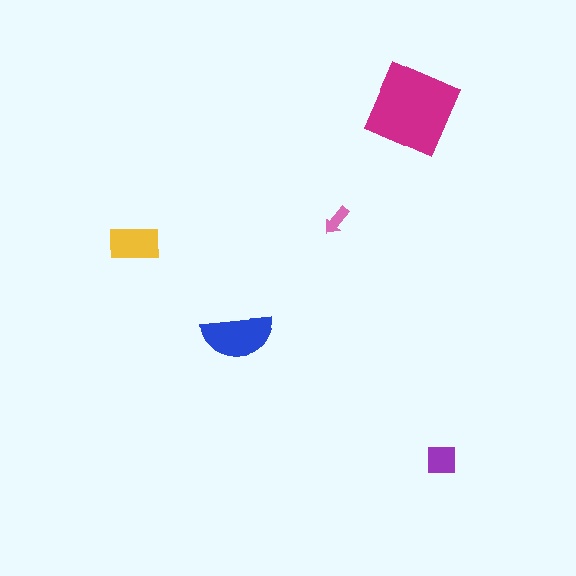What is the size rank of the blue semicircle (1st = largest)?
2nd.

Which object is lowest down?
The purple square is bottommost.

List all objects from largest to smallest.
The magenta diamond, the blue semicircle, the yellow rectangle, the purple square, the pink arrow.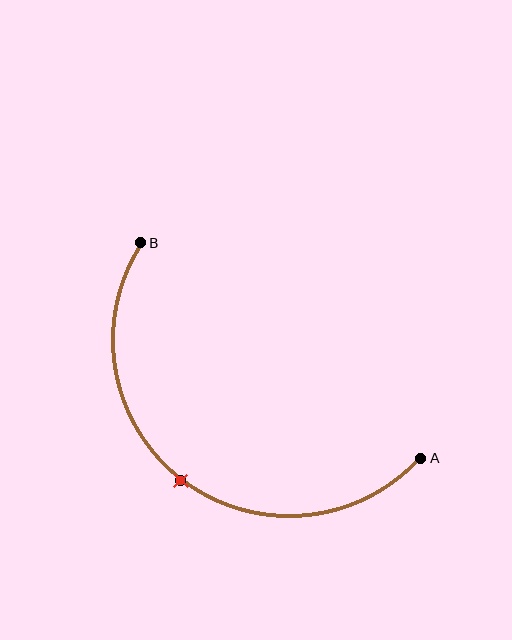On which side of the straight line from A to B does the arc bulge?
The arc bulges below and to the left of the straight line connecting A and B.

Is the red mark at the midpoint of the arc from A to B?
Yes. The red mark lies on the arc at equal arc-length from both A and B — it is the arc midpoint.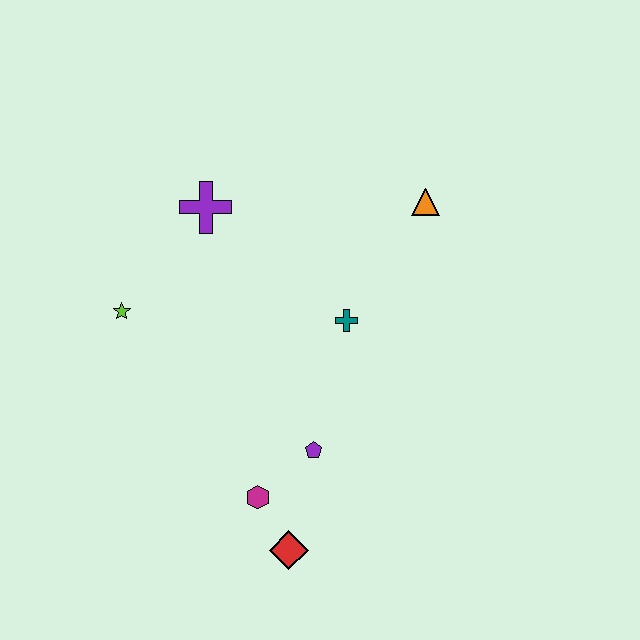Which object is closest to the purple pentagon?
The magenta hexagon is closest to the purple pentagon.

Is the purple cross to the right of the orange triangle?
No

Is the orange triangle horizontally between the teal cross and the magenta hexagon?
No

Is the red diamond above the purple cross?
No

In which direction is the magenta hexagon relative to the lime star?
The magenta hexagon is below the lime star.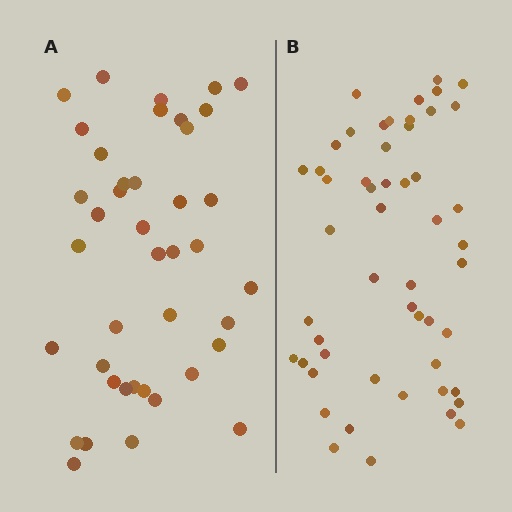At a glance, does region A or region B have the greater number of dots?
Region B (the right region) has more dots.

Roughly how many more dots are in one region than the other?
Region B has roughly 12 or so more dots than region A.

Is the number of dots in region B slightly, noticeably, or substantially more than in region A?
Region B has noticeably more, but not dramatically so. The ratio is roughly 1.3 to 1.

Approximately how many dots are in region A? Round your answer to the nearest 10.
About 40 dots. (The exact count is 41, which rounds to 40.)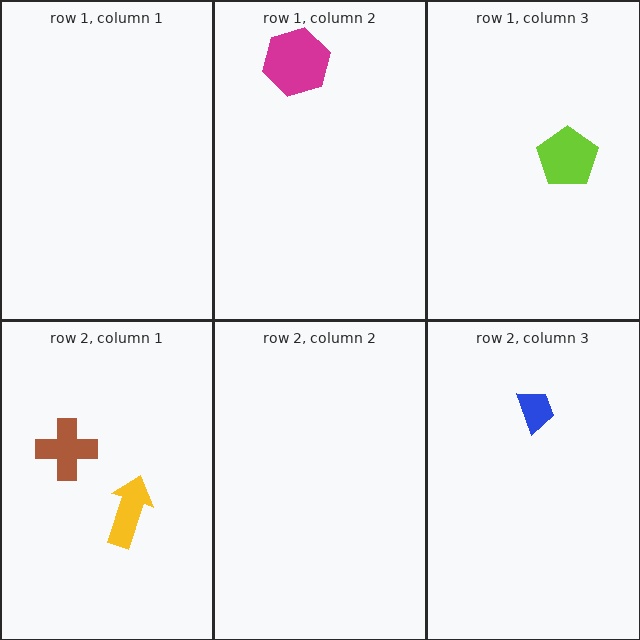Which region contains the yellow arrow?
The row 2, column 1 region.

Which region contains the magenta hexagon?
The row 1, column 2 region.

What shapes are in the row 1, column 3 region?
The lime pentagon.